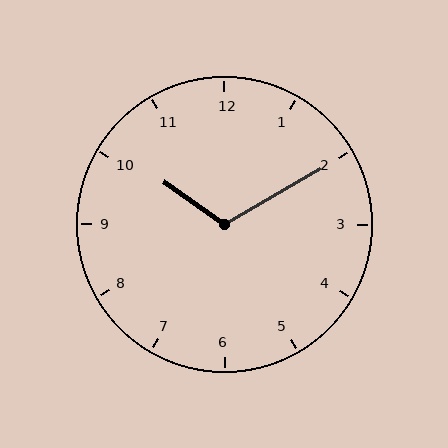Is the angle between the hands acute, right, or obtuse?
It is obtuse.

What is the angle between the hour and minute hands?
Approximately 115 degrees.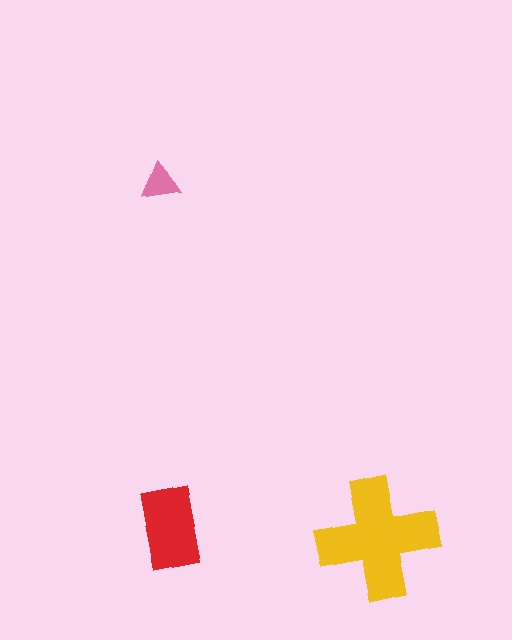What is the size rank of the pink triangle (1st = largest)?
3rd.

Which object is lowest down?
The yellow cross is bottommost.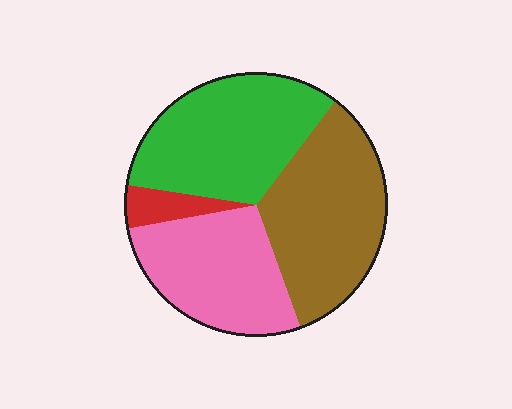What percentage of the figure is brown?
Brown takes up between a quarter and a half of the figure.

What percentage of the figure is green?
Green covers about 35% of the figure.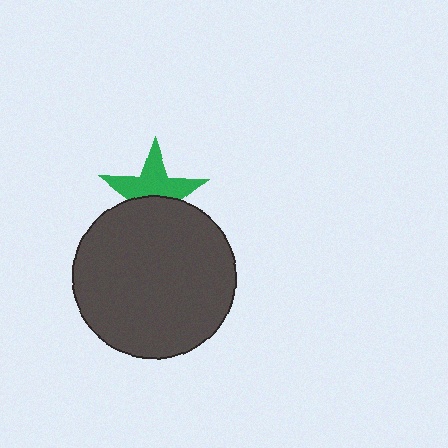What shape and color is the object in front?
The object in front is a dark gray circle.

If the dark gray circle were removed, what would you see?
You would see the complete green star.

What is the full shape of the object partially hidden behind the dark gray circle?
The partially hidden object is a green star.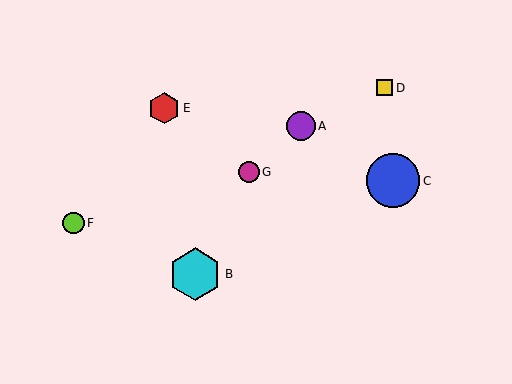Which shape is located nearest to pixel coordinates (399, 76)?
The yellow square (labeled D) at (385, 88) is nearest to that location.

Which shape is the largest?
The blue circle (labeled C) is the largest.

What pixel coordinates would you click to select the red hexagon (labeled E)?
Click at (164, 108) to select the red hexagon E.